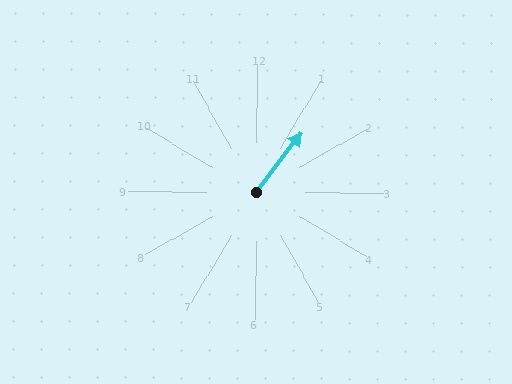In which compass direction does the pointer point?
Northeast.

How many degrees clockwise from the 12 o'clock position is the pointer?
Approximately 37 degrees.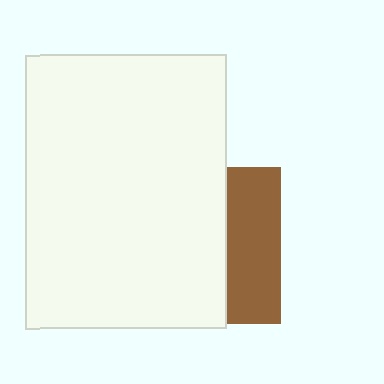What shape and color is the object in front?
The object in front is a white rectangle.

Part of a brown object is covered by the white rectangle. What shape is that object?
It is a square.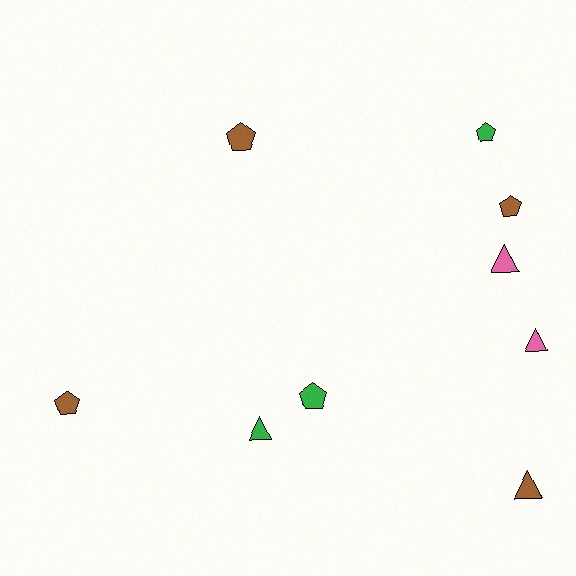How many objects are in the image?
There are 9 objects.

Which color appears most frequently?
Brown, with 4 objects.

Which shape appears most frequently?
Pentagon, with 5 objects.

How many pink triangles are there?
There are 2 pink triangles.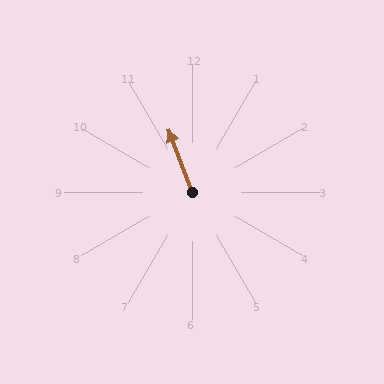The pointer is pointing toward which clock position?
Roughly 11 o'clock.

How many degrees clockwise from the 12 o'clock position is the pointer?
Approximately 339 degrees.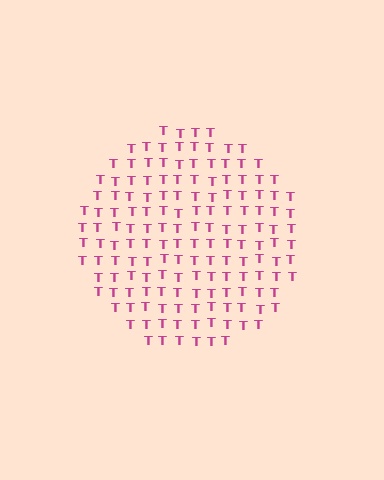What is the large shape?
The large shape is a circle.